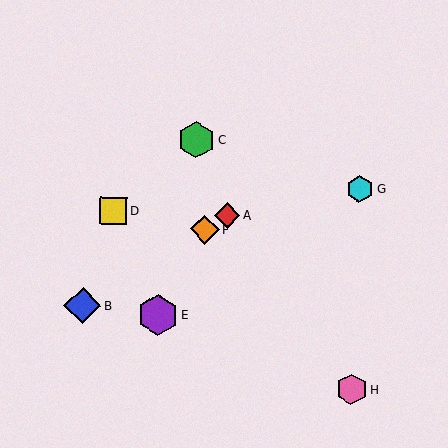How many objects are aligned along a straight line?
3 objects (A, B, F) are aligned along a straight line.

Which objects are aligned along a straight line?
Objects A, B, F are aligned along a straight line.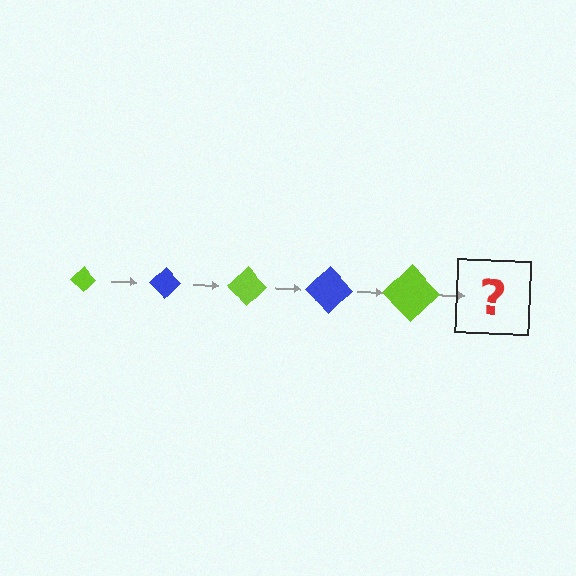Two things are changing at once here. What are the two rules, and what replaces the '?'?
The two rules are that the diamond grows larger each step and the color cycles through lime and blue. The '?' should be a blue diamond, larger than the previous one.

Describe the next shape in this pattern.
It should be a blue diamond, larger than the previous one.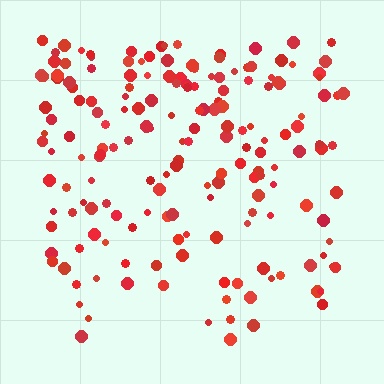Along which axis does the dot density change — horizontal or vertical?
Vertical.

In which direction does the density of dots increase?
From bottom to top, with the top side densest.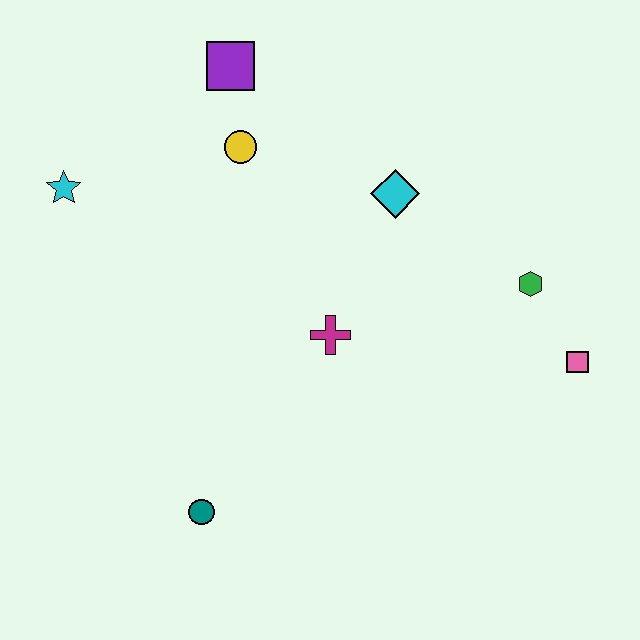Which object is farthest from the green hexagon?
The cyan star is farthest from the green hexagon.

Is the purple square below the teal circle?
No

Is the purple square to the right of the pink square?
No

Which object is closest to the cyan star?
The yellow circle is closest to the cyan star.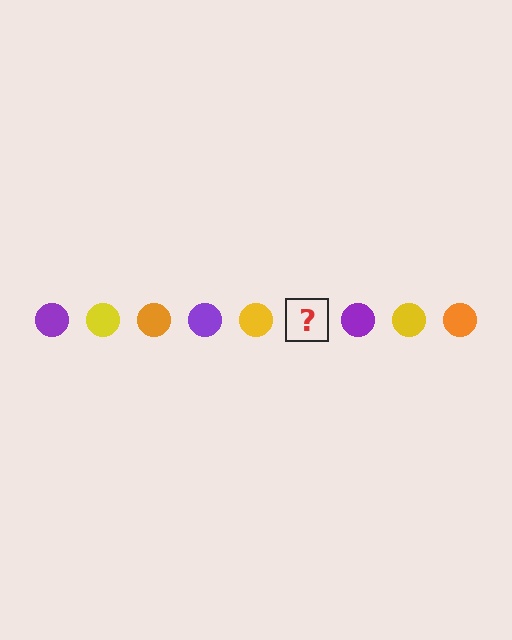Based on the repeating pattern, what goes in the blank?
The blank should be an orange circle.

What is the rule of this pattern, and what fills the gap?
The rule is that the pattern cycles through purple, yellow, orange circles. The gap should be filled with an orange circle.